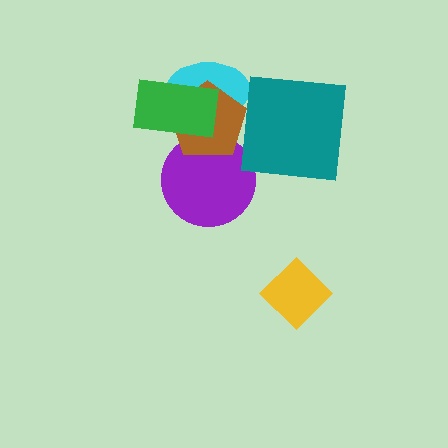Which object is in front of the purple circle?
The brown pentagon is in front of the purple circle.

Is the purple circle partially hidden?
Yes, it is partially covered by another shape.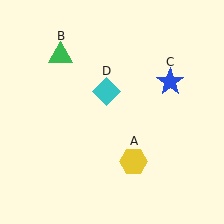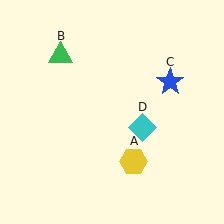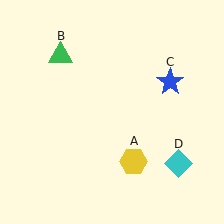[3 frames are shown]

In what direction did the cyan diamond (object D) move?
The cyan diamond (object D) moved down and to the right.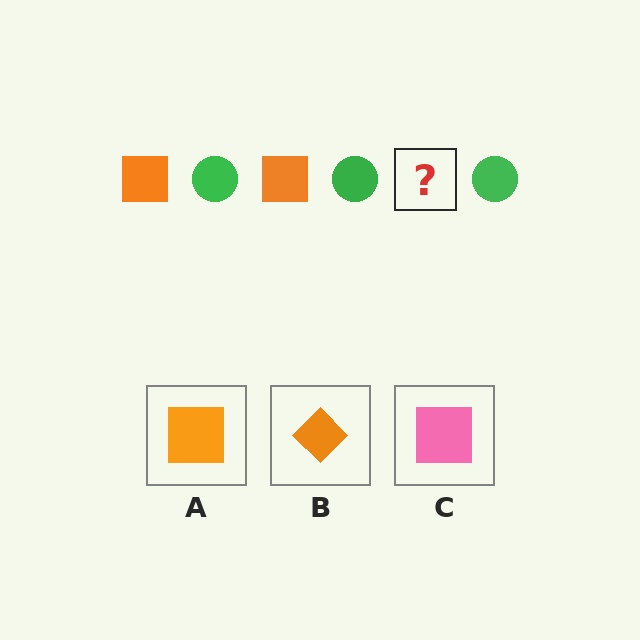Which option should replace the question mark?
Option A.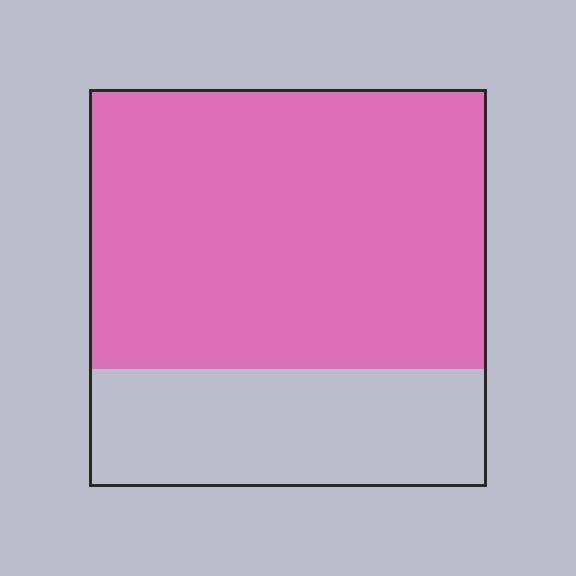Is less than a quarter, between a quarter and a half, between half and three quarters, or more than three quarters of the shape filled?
Between half and three quarters.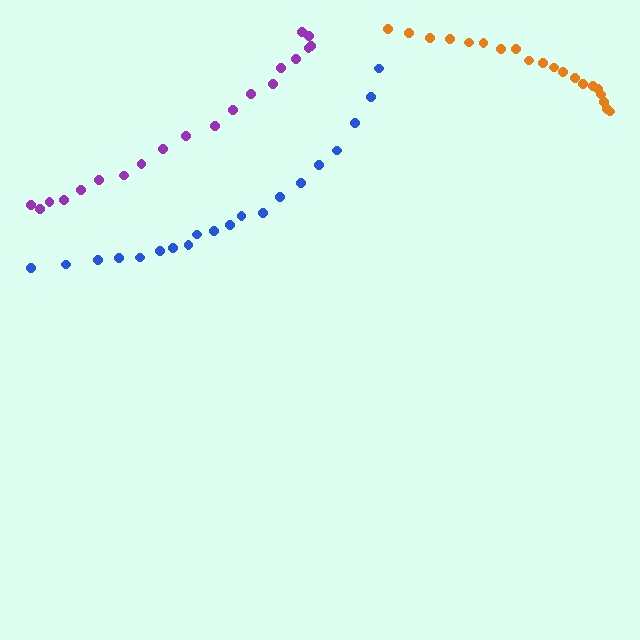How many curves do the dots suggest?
There are 3 distinct paths.